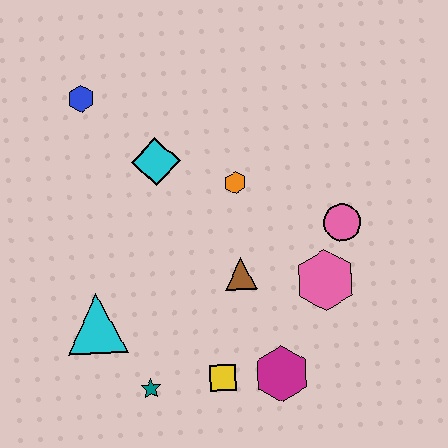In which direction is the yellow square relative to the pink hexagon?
The yellow square is to the left of the pink hexagon.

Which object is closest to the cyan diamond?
The orange hexagon is closest to the cyan diamond.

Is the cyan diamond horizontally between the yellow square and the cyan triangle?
Yes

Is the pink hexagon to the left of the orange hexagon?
No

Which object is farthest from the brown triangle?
The blue hexagon is farthest from the brown triangle.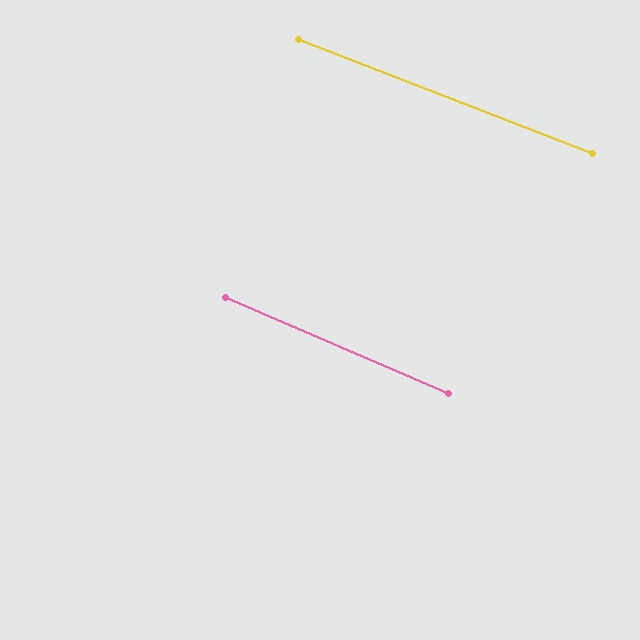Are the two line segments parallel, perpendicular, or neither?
Parallel — their directions differ by only 2.0°.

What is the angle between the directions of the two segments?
Approximately 2 degrees.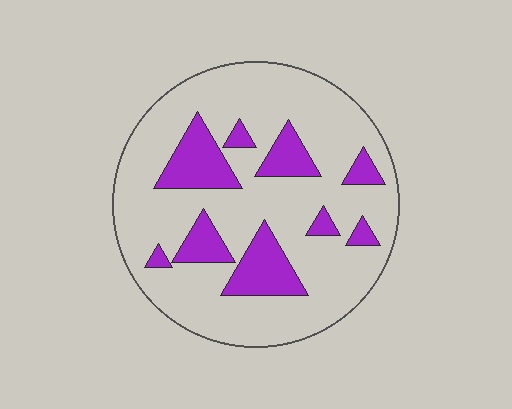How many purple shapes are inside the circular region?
9.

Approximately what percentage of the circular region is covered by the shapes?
Approximately 20%.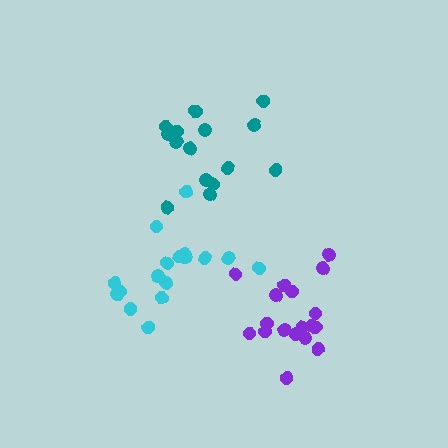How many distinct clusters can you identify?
There are 3 distinct clusters.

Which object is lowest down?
The purple cluster is bottommost.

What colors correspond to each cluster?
The clusters are colored: teal, cyan, purple.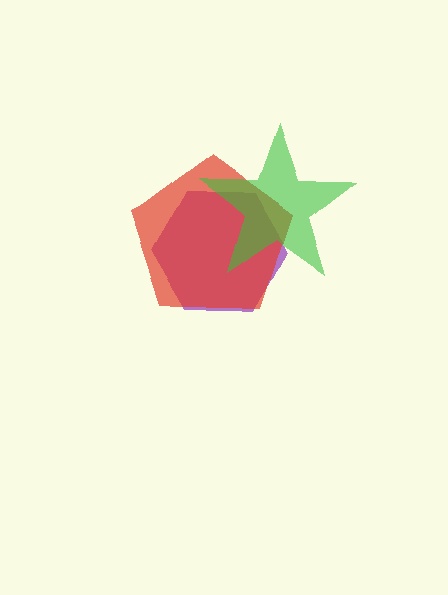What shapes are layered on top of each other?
The layered shapes are: a purple hexagon, a red pentagon, a green star.